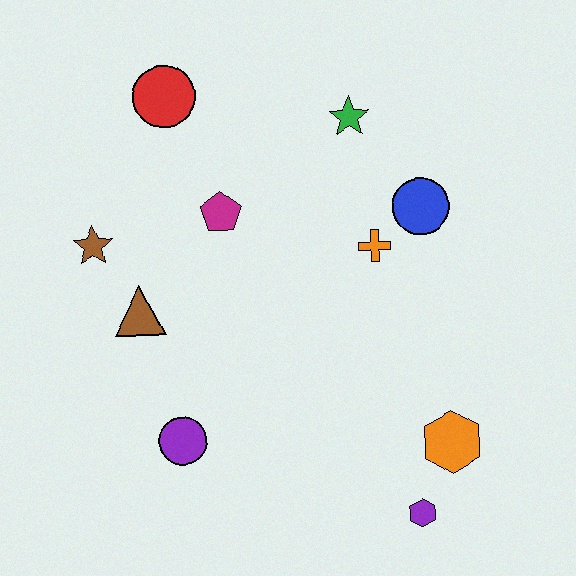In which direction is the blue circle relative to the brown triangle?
The blue circle is to the right of the brown triangle.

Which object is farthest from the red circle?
The purple hexagon is farthest from the red circle.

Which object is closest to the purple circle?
The brown triangle is closest to the purple circle.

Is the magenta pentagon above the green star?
No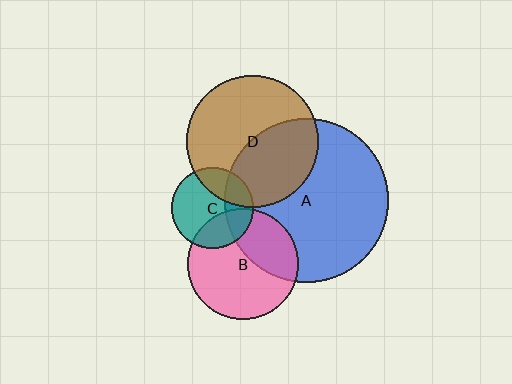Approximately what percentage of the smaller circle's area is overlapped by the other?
Approximately 45%.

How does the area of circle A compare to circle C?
Approximately 4.1 times.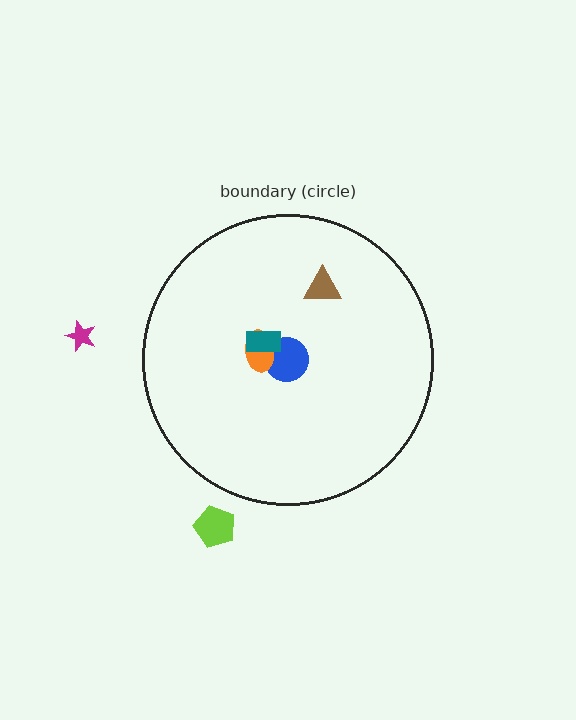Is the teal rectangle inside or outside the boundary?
Inside.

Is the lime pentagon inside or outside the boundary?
Outside.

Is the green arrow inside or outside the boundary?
Inside.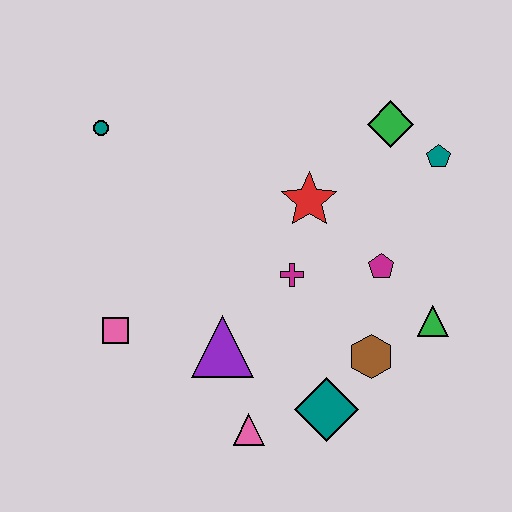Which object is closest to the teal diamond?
The brown hexagon is closest to the teal diamond.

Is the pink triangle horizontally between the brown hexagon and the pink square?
Yes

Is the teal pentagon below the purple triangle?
No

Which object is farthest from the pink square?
The teal pentagon is farthest from the pink square.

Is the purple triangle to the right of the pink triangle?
No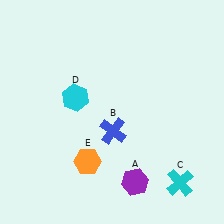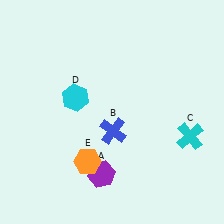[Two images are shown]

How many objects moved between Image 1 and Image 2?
2 objects moved between the two images.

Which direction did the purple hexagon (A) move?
The purple hexagon (A) moved left.